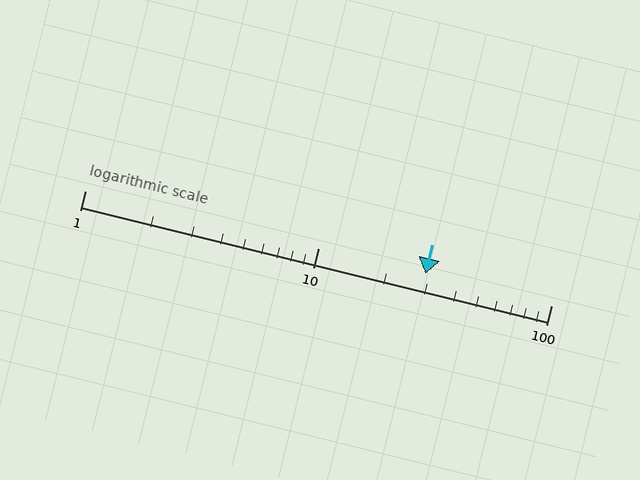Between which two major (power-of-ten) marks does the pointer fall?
The pointer is between 10 and 100.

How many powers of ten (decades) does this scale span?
The scale spans 2 decades, from 1 to 100.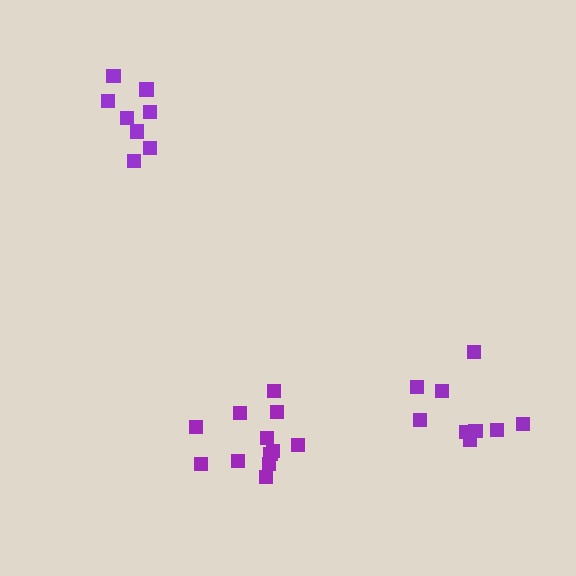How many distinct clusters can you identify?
There are 3 distinct clusters.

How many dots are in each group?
Group 1: 12 dots, Group 2: 8 dots, Group 3: 9 dots (29 total).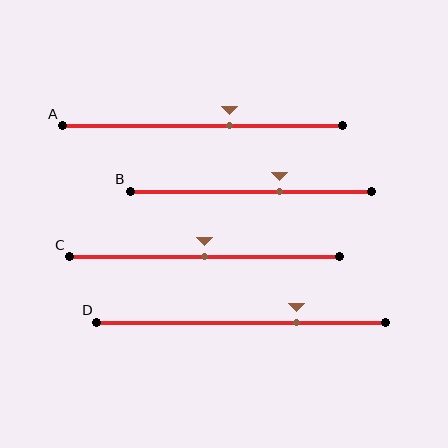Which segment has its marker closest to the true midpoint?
Segment C has its marker closest to the true midpoint.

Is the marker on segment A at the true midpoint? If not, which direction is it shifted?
No, the marker on segment A is shifted to the right by about 10% of the segment length.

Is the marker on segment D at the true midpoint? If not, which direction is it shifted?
No, the marker on segment D is shifted to the right by about 19% of the segment length.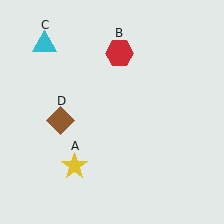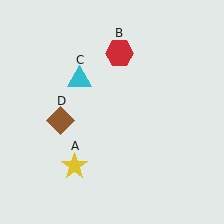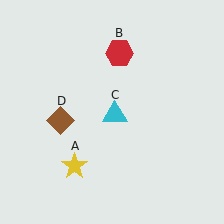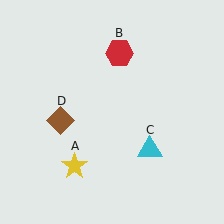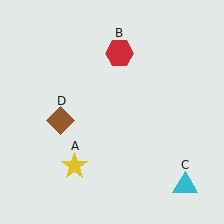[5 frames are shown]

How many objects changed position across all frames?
1 object changed position: cyan triangle (object C).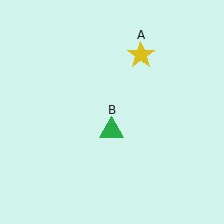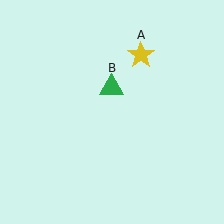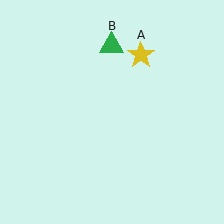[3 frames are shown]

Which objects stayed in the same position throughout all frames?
Yellow star (object A) remained stationary.